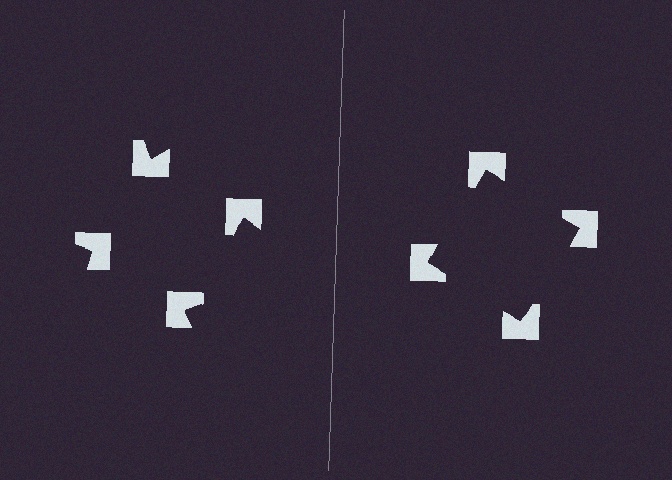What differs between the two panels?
The notched squares are positioned identically on both sides; only the wedge orientations differ. On the right they align to a square; on the left they are misaligned.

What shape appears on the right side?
An illusory square.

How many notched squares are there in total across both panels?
8 — 4 on each side.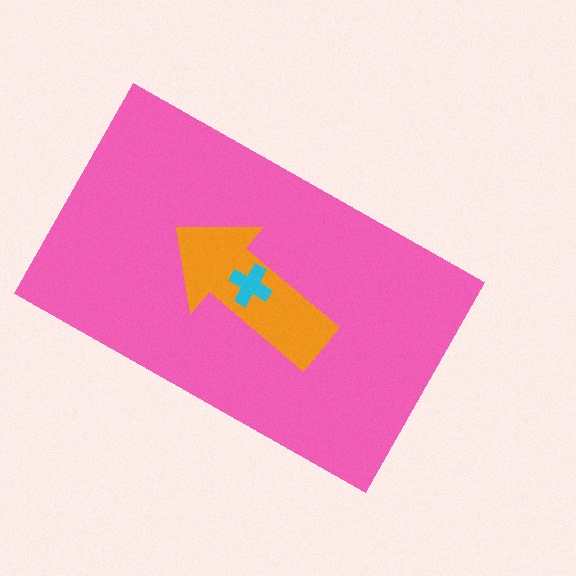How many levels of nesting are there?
3.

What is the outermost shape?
The pink rectangle.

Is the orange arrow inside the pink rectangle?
Yes.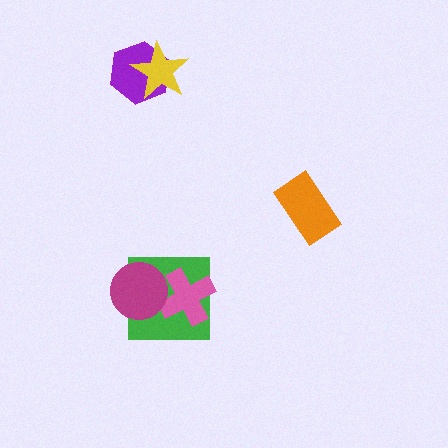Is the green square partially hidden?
Yes, it is partially covered by another shape.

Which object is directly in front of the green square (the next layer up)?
The pink cross is directly in front of the green square.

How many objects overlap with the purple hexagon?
1 object overlaps with the purple hexagon.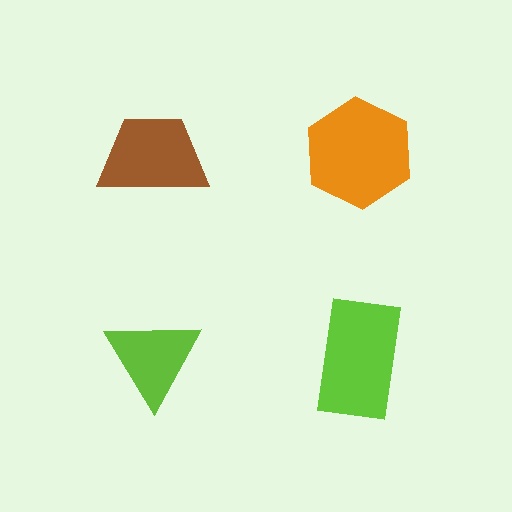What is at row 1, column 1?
A brown trapezoid.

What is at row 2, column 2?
A lime rectangle.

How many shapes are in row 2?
2 shapes.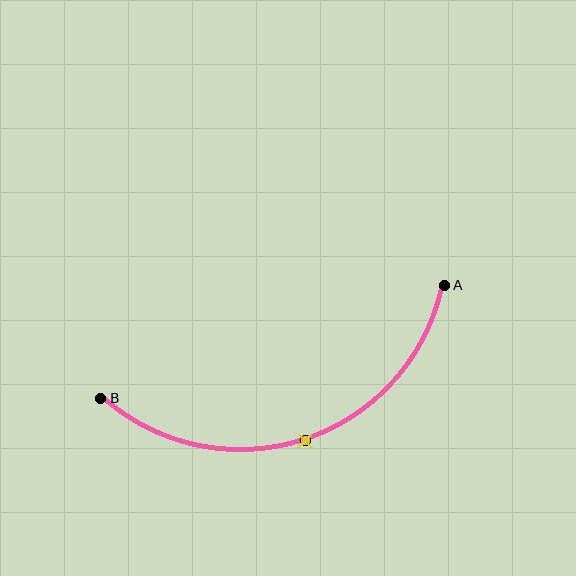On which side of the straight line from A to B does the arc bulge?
The arc bulges below the straight line connecting A and B.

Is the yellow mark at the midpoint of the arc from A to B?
Yes. The yellow mark lies on the arc at equal arc-length from both A and B — it is the arc midpoint.